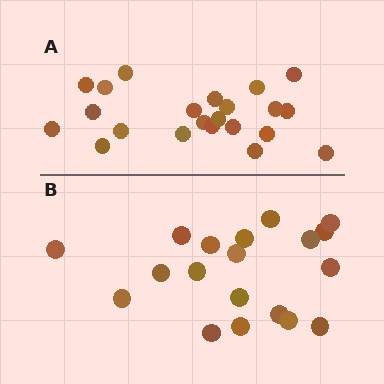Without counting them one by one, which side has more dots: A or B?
Region A (the top region) has more dots.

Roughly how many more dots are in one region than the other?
Region A has just a few more — roughly 2 or 3 more dots than region B.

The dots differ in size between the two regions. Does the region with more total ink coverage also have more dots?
No. Region B has more total ink coverage because its dots are larger, but region A actually contains more individual dots. Total area can be misleading — the number of items is what matters here.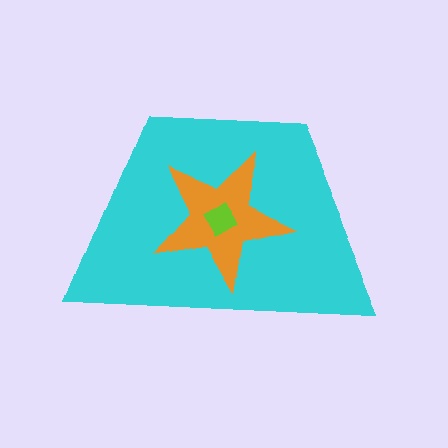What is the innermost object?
The lime diamond.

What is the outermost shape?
The cyan trapezoid.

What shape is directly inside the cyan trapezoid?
The orange star.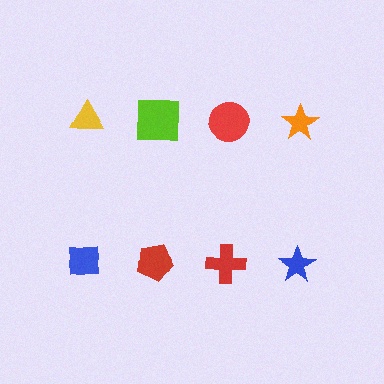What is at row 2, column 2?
A red pentagon.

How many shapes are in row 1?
4 shapes.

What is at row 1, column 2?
A lime square.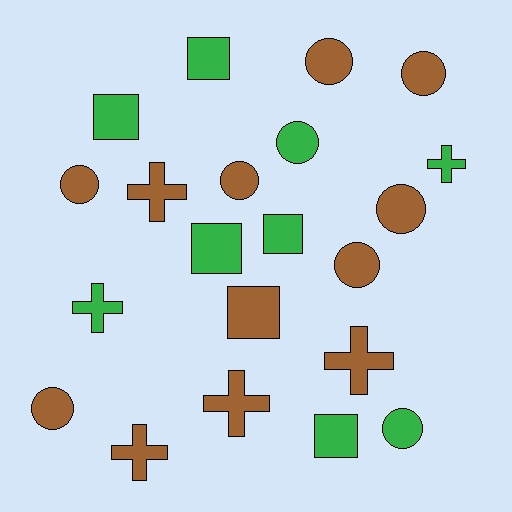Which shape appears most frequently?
Circle, with 9 objects.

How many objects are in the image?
There are 21 objects.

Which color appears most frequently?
Brown, with 12 objects.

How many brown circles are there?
There are 7 brown circles.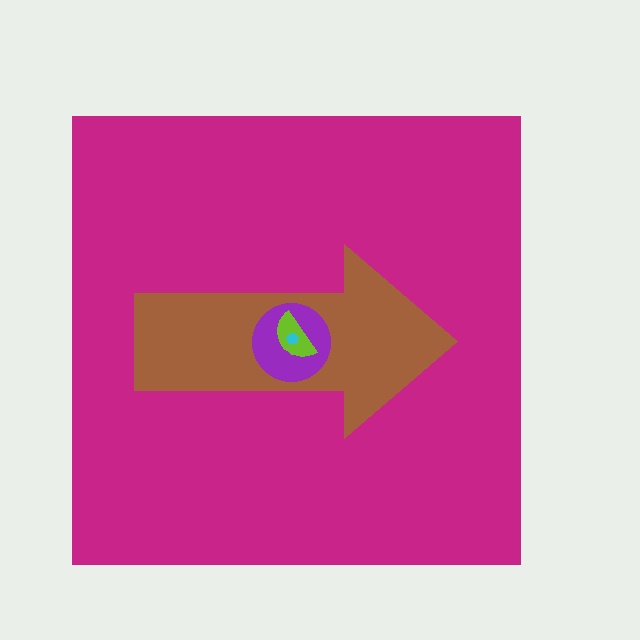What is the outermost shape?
The magenta square.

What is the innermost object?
The cyan pentagon.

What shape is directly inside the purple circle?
The lime semicircle.